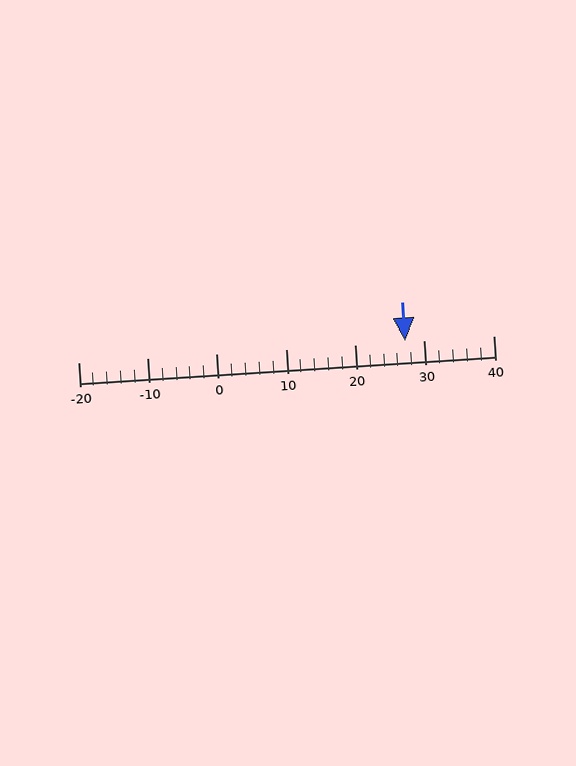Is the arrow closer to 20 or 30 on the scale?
The arrow is closer to 30.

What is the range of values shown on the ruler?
The ruler shows values from -20 to 40.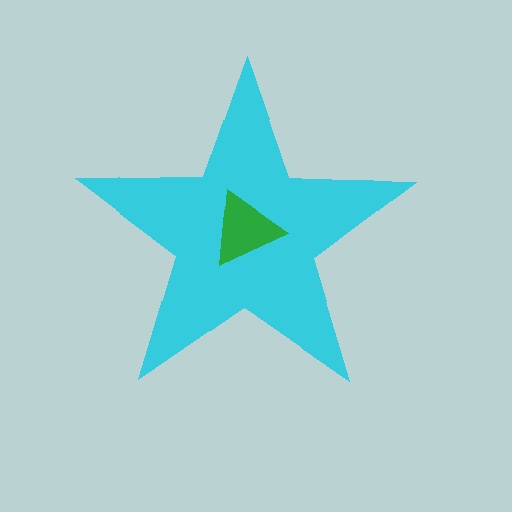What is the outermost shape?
The cyan star.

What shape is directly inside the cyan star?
The green triangle.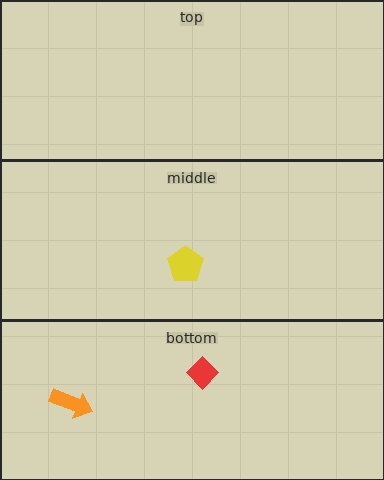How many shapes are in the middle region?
1.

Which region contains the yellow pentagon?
The middle region.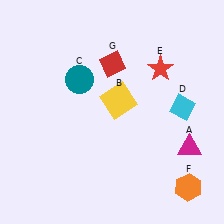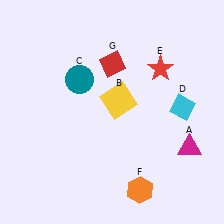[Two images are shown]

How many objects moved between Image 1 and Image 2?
1 object moved between the two images.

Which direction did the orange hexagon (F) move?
The orange hexagon (F) moved left.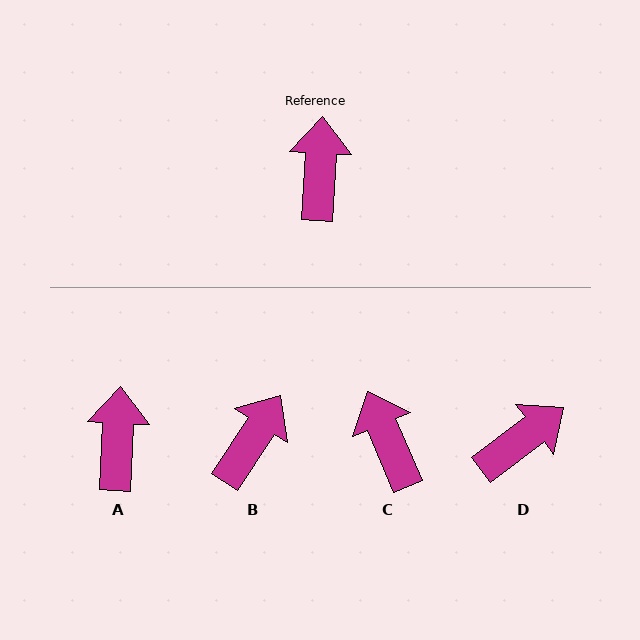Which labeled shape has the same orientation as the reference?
A.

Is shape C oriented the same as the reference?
No, it is off by about 26 degrees.